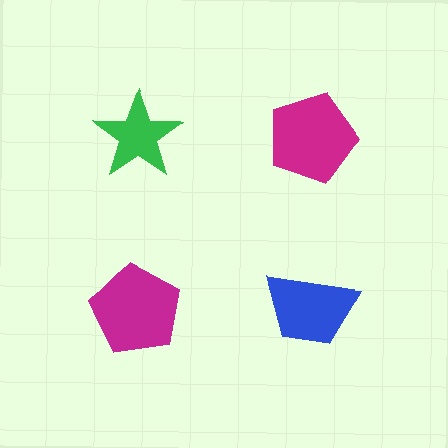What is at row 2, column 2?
A blue trapezoid.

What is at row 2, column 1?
A magenta pentagon.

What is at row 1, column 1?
A green star.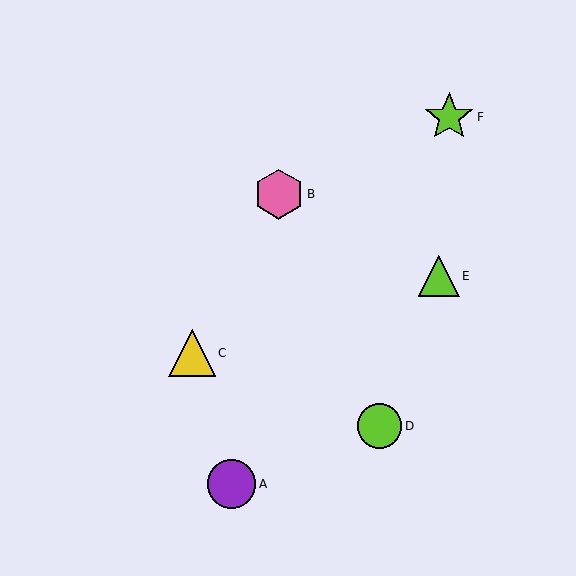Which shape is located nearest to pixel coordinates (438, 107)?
The lime star (labeled F) at (449, 117) is nearest to that location.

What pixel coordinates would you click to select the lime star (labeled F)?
Click at (449, 117) to select the lime star F.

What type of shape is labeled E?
Shape E is a lime triangle.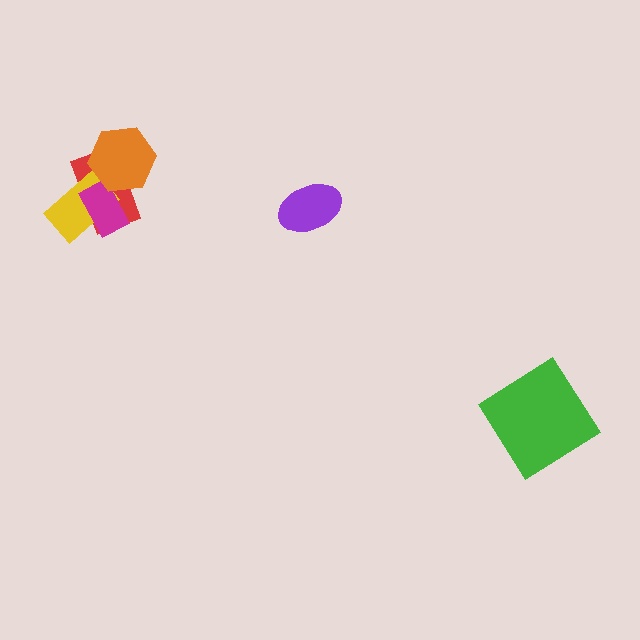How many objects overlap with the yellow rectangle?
2 objects overlap with the yellow rectangle.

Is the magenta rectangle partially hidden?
Yes, it is partially covered by another shape.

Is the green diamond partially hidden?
No, no other shape covers it.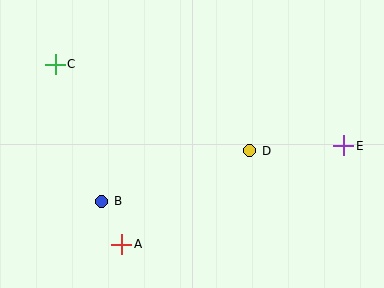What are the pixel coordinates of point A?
Point A is at (122, 244).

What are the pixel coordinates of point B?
Point B is at (102, 201).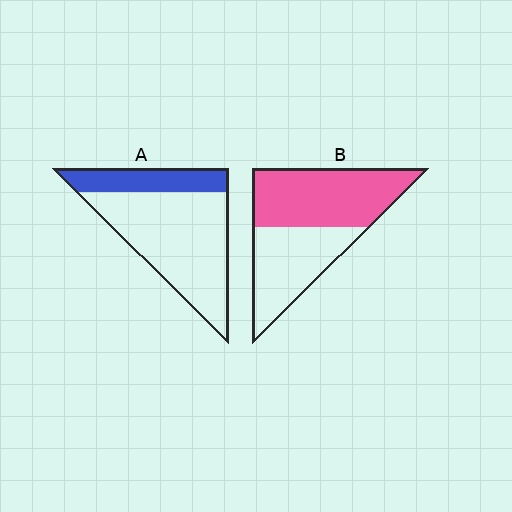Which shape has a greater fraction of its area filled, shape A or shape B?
Shape B.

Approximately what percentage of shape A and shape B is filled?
A is approximately 25% and B is approximately 55%.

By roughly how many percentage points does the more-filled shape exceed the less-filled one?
By roughly 30 percentage points (B over A).